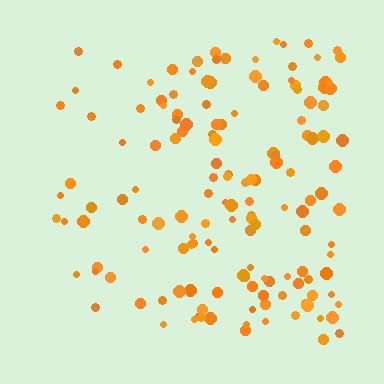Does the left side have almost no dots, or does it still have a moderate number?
Still a moderate number, just noticeably fewer than the right.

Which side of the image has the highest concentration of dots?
The right.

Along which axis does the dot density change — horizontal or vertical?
Horizontal.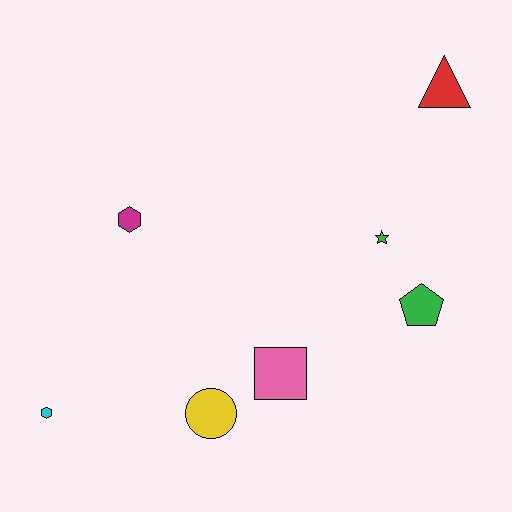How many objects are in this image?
There are 7 objects.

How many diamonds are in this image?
There are no diamonds.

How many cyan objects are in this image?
There is 1 cyan object.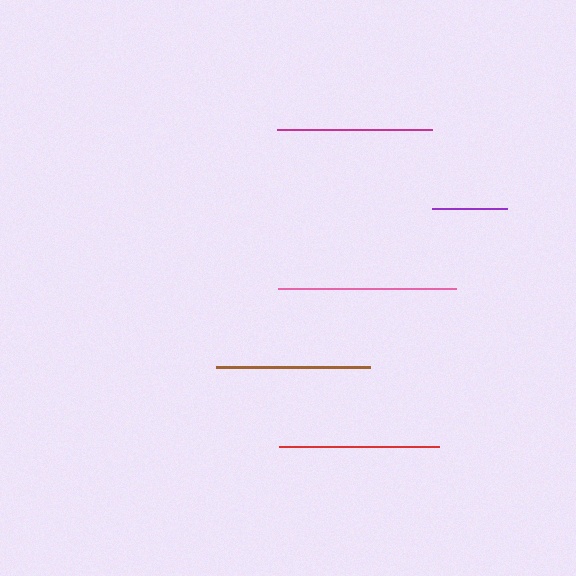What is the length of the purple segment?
The purple segment is approximately 76 pixels long.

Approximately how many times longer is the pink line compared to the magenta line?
The pink line is approximately 1.2 times the length of the magenta line.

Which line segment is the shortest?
The purple line is the shortest at approximately 76 pixels.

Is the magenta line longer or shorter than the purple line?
The magenta line is longer than the purple line.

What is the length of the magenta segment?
The magenta segment is approximately 155 pixels long.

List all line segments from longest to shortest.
From longest to shortest: pink, red, magenta, brown, purple.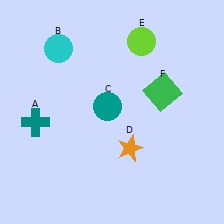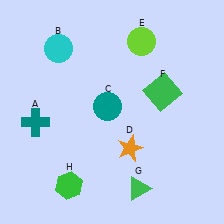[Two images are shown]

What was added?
A green triangle (G), a green hexagon (H) were added in Image 2.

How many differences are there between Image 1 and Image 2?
There are 2 differences between the two images.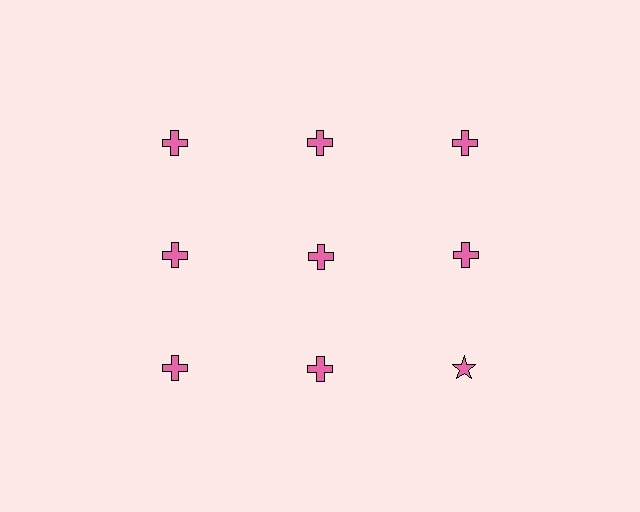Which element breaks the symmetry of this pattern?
The pink star in the third row, center column breaks the symmetry. All other shapes are pink crosses.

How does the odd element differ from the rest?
It has a different shape: star instead of cross.